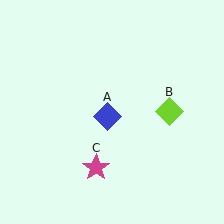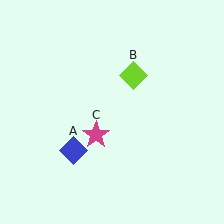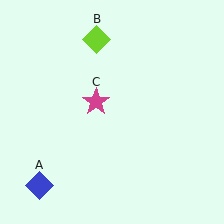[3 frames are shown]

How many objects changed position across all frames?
3 objects changed position: blue diamond (object A), lime diamond (object B), magenta star (object C).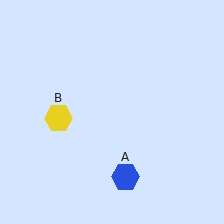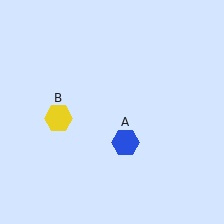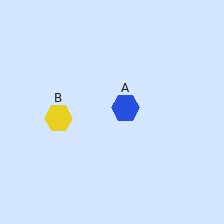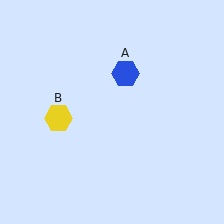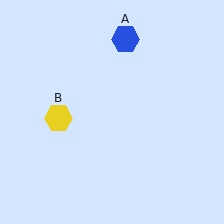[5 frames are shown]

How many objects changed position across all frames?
1 object changed position: blue hexagon (object A).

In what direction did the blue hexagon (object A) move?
The blue hexagon (object A) moved up.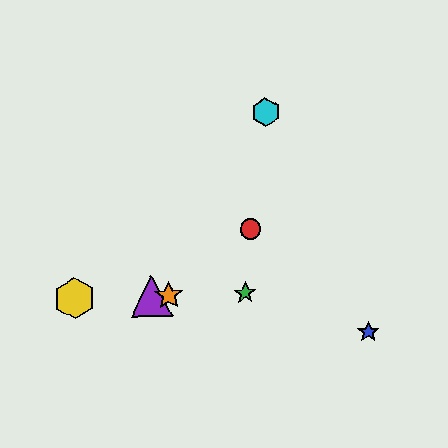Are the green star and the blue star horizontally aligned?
No, the green star is at y≈293 and the blue star is at y≈332.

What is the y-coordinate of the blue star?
The blue star is at y≈332.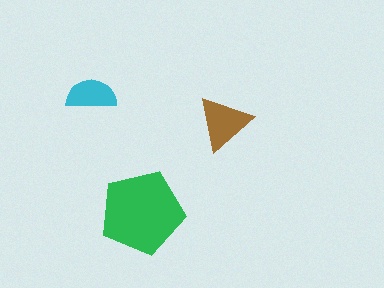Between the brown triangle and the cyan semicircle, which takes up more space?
The brown triangle.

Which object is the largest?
The green pentagon.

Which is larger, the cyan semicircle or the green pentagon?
The green pentagon.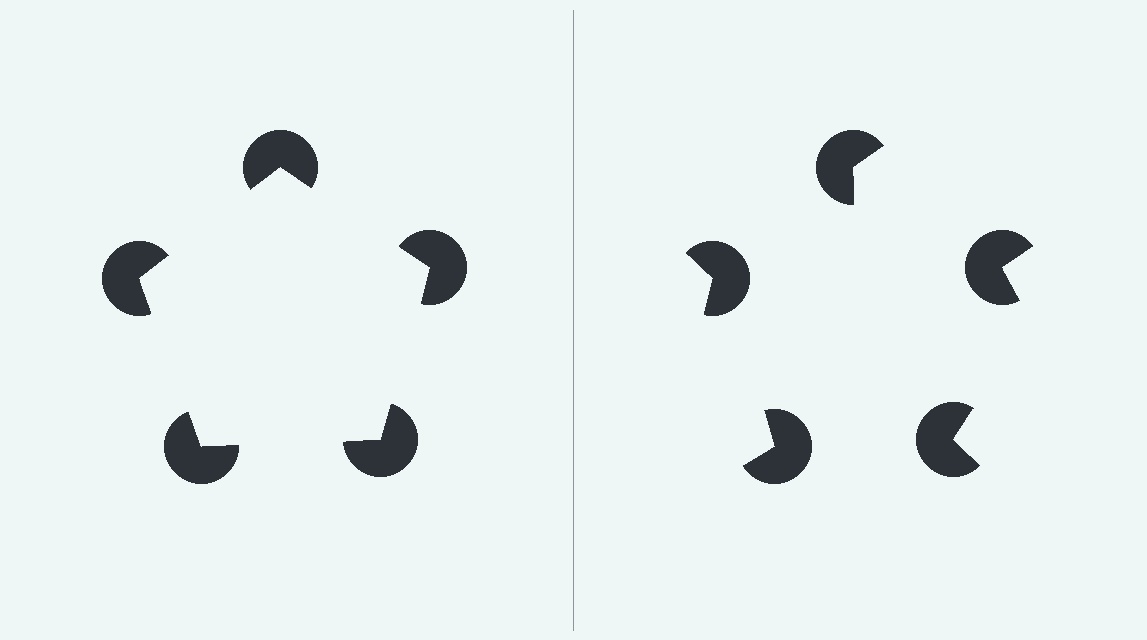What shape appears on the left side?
An illusory pentagon.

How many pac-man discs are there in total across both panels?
10 — 5 on each side.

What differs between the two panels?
The pac-man discs are positioned identically on both sides; only the wedge orientations differ. On the left they align to a pentagon; on the right they are misaligned.